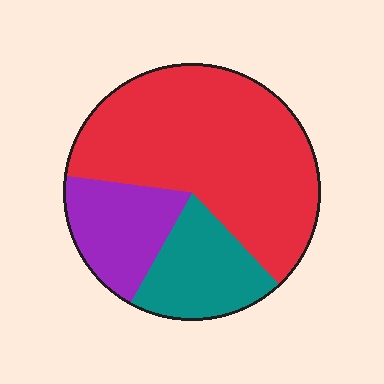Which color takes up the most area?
Red, at roughly 60%.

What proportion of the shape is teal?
Teal covers 20% of the shape.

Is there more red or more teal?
Red.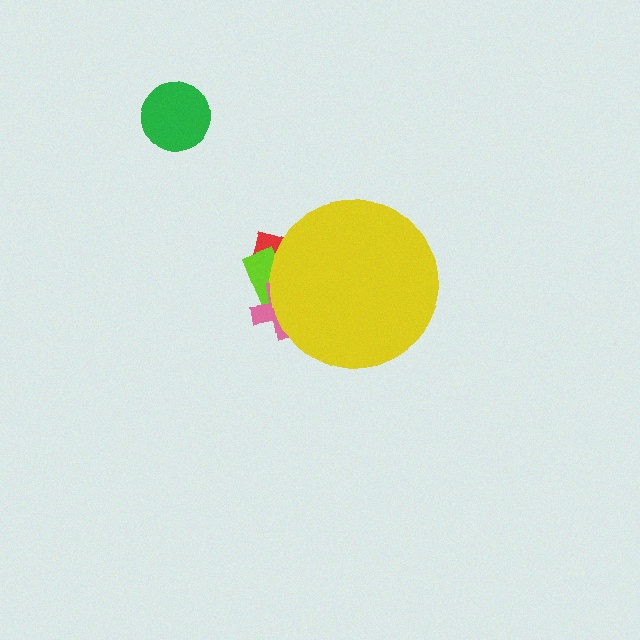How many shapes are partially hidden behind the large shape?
3 shapes are partially hidden.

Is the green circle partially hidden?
No, the green circle is fully visible.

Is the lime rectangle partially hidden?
Yes, the lime rectangle is partially hidden behind the yellow circle.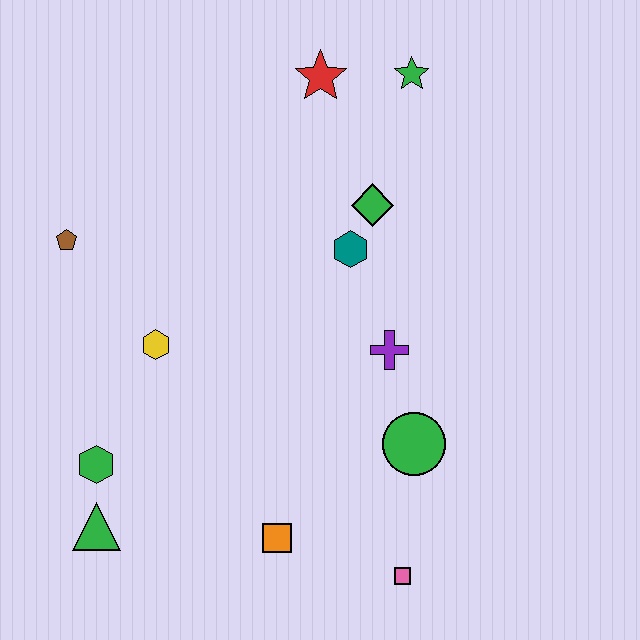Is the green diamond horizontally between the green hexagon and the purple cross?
Yes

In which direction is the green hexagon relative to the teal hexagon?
The green hexagon is to the left of the teal hexagon.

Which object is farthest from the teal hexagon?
The green triangle is farthest from the teal hexagon.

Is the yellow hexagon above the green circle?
Yes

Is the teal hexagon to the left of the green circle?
Yes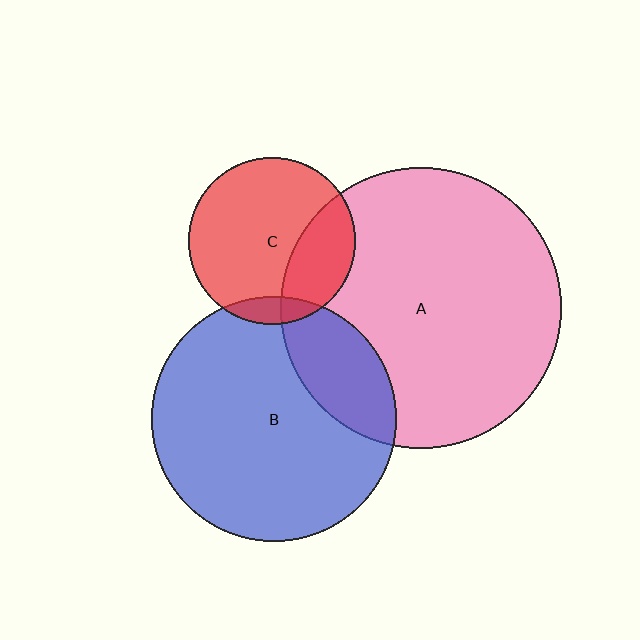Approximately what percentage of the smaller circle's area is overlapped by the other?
Approximately 30%.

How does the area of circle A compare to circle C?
Approximately 2.8 times.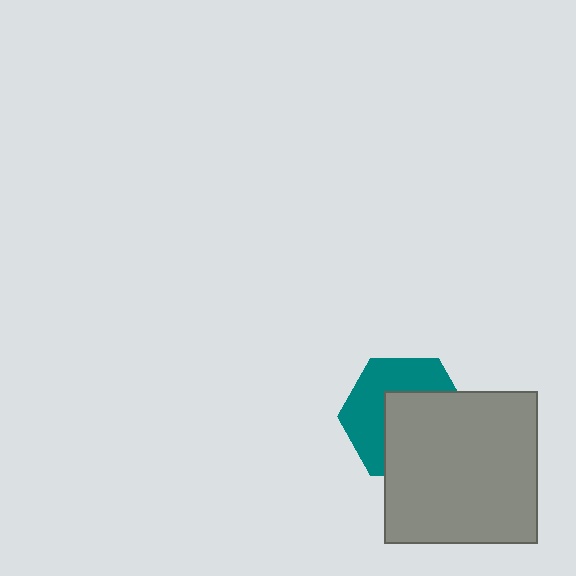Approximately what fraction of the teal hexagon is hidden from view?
Roughly 52% of the teal hexagon is hidden behind the gray square.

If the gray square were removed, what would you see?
You would see the complete teal hexagon.